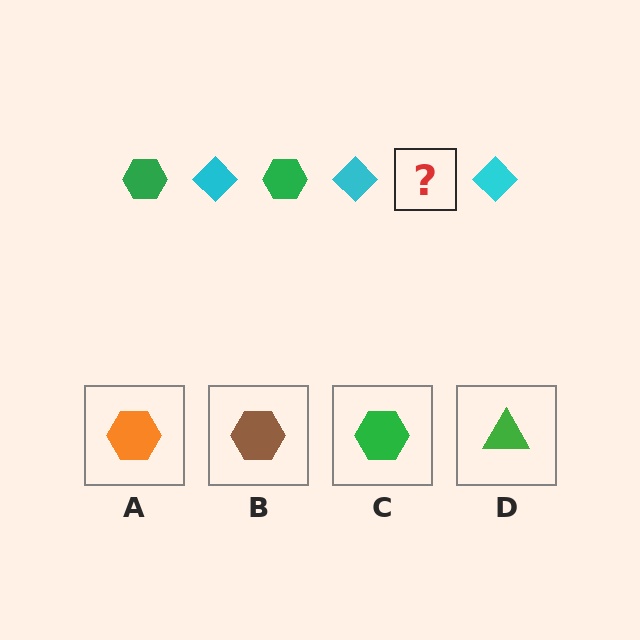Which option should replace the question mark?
Option C.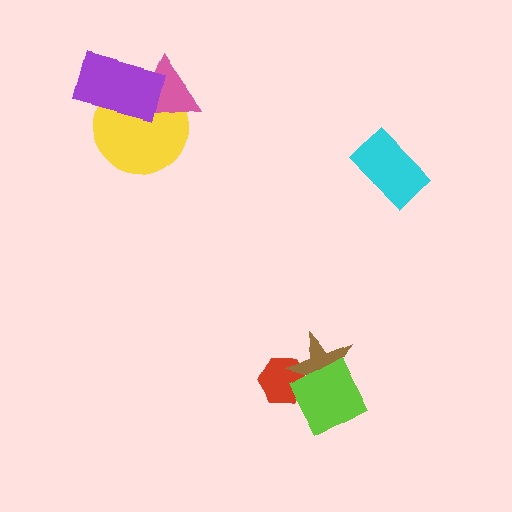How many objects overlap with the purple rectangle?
2 objects overlap with the purple rectangle.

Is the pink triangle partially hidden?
Yes, it is partially covered by another shape.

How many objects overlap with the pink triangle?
2 objects overlap with the pink triangle.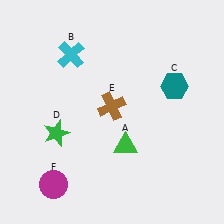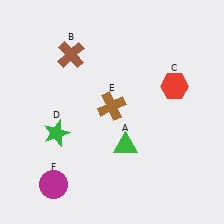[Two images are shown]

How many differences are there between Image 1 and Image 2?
There are 2 differences between the two images.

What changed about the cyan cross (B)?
In Image 1, B is cyan. In Image 2, it changed to brown.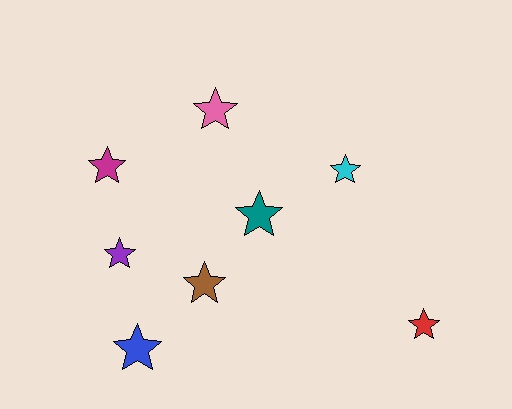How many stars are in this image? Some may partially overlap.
There are 8 stars.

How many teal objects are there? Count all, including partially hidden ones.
There is 1 teal object.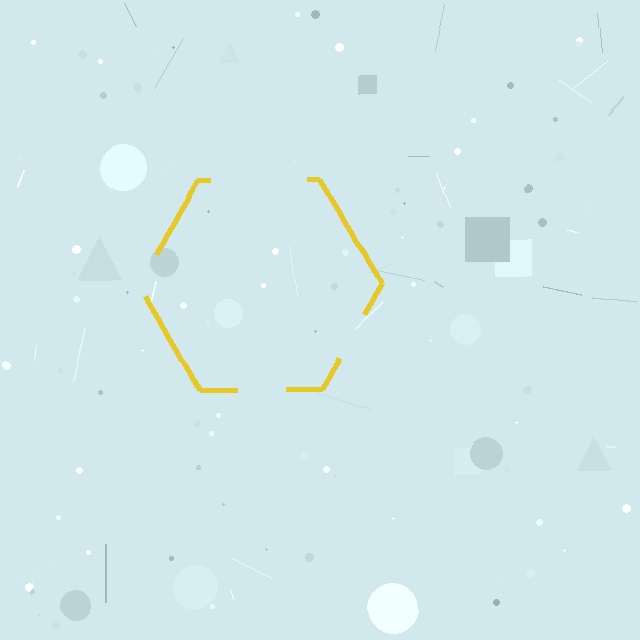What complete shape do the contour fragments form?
The contour fragments form a hexagon.